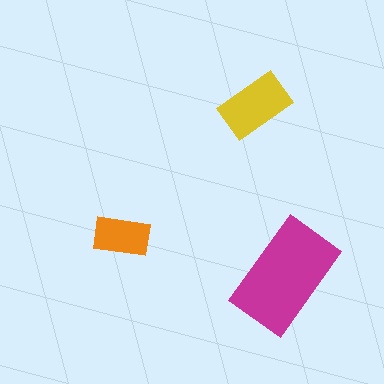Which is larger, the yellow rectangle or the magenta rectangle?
The magenta one.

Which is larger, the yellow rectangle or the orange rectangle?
The yellow one.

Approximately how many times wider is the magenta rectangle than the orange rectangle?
About 2 times wider.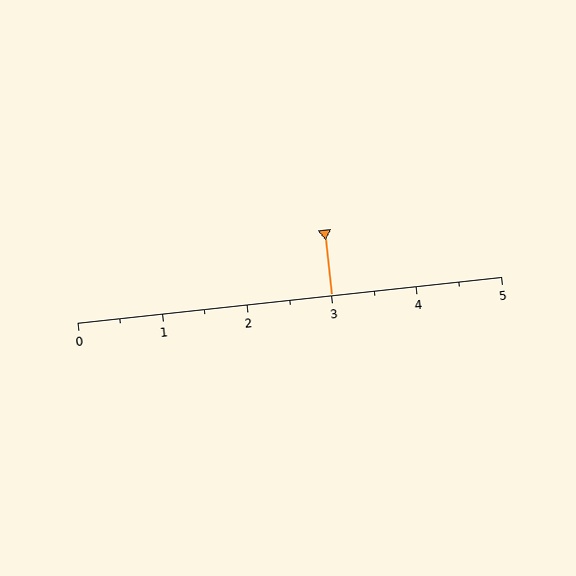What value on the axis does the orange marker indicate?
The marker indicates approximately 3.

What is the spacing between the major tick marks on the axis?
The major ticks are spaced 1 apart.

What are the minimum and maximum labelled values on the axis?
The axis runs from 0 to 5.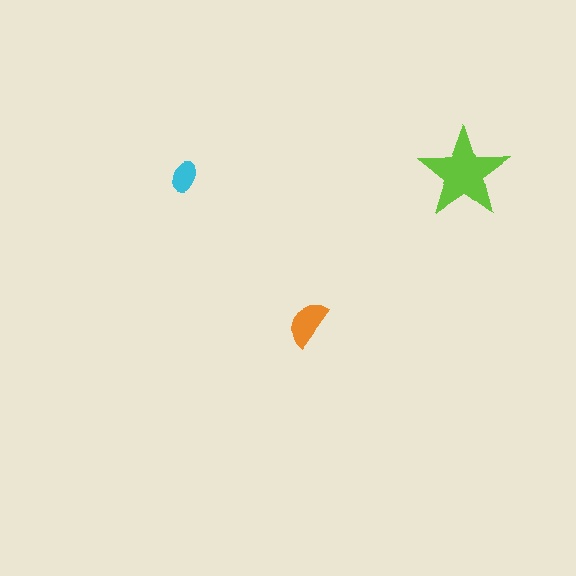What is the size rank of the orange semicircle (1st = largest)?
2nd.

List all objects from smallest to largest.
The cyan ellipse, the orange semicircle, the lime star.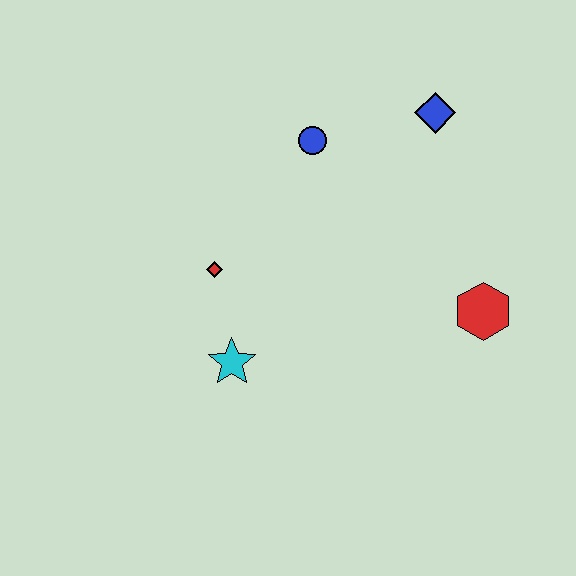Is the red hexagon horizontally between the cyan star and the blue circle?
No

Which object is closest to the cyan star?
The red diamond is closest to the cyan star.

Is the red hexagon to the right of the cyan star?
Yes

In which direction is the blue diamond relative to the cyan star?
The blue diamond is above the cyan star.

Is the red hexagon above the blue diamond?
No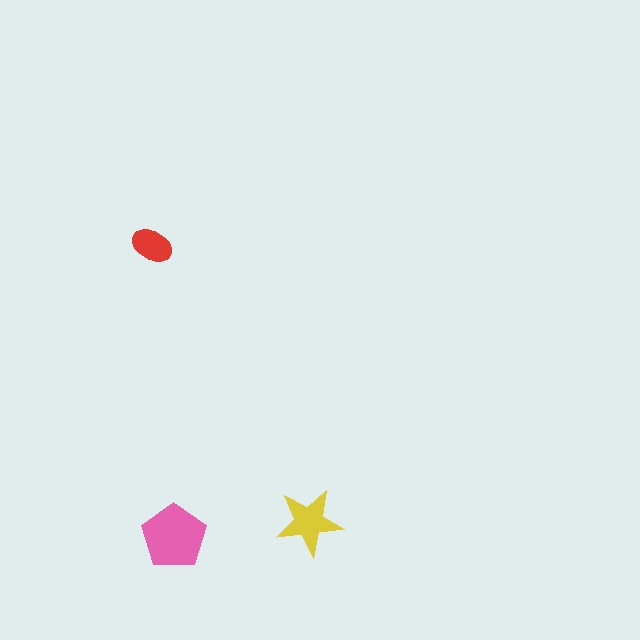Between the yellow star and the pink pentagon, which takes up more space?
The pink pentagon.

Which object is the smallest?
The red ellipse.